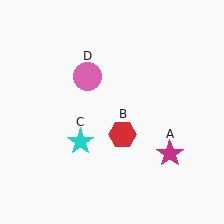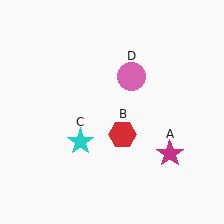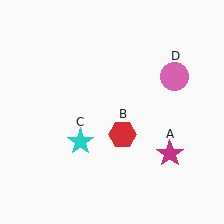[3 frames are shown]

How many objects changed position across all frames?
1 object changed position: pink circle (object D).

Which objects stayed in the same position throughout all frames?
Magenta star (object A) and red hexagon (object B) and cyan star (object C) remained stationary.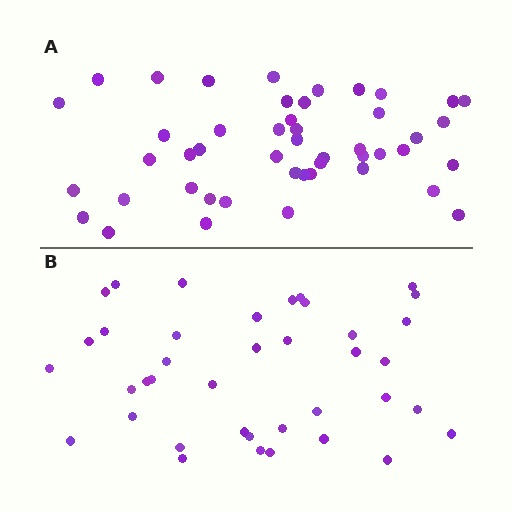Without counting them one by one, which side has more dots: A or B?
Region A (the top region) has more dots.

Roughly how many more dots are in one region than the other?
Region A has roughly 8 or so more dots than region B.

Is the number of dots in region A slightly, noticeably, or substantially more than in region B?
Region A has only slightly more — the two regions are fairly close. The ratio is roughly 1.2 to 1.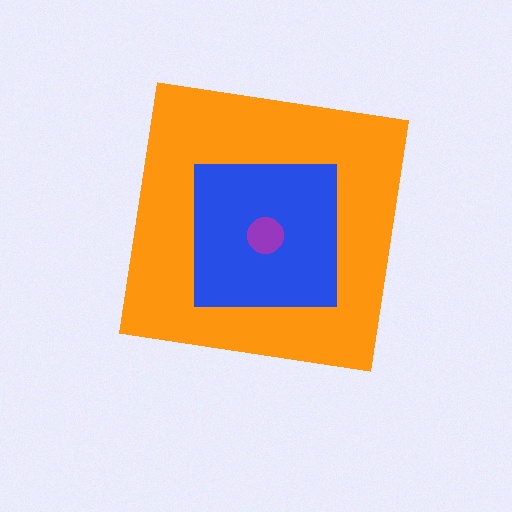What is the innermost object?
The purple circle.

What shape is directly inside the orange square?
The blue square.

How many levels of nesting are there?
3.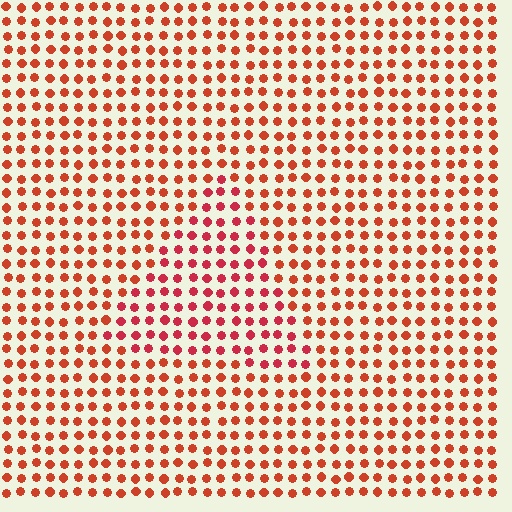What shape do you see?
I see a triangle.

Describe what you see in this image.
The image is filled with small red elements in a uniform arrangement. A triangle-shaped region is visible where the elements are tinted to a slightly different hue, forming a subtle color boundary.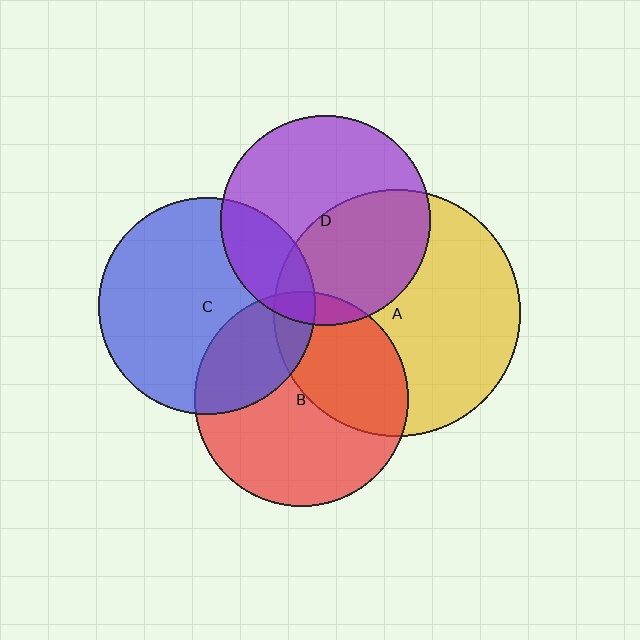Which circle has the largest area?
Circle A (yellow).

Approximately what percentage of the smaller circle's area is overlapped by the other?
Approximately 45%.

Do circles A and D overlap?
Yes.